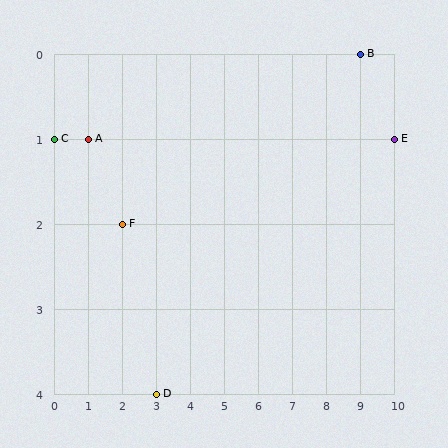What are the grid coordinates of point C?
Point C is at grid coordinates (0, 1).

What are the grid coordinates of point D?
Point D is at grid coordinates (3, 4).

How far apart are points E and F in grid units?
Points E and F are 8 columns and 1 row apart (about 8.1 grid units diagonally).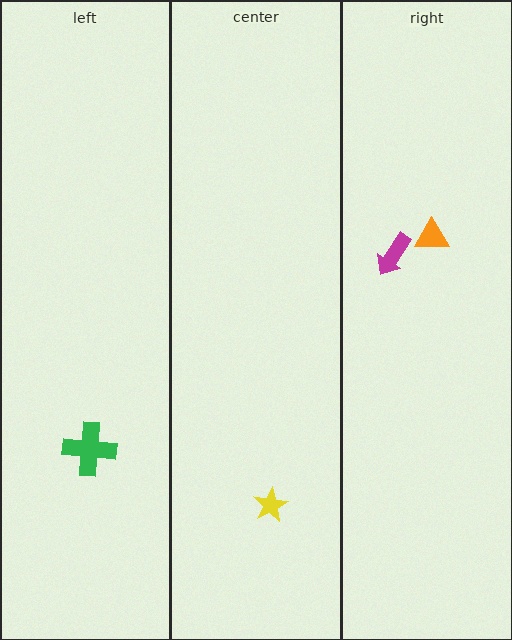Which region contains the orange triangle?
The right region.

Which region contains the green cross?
The left region.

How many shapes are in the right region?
2.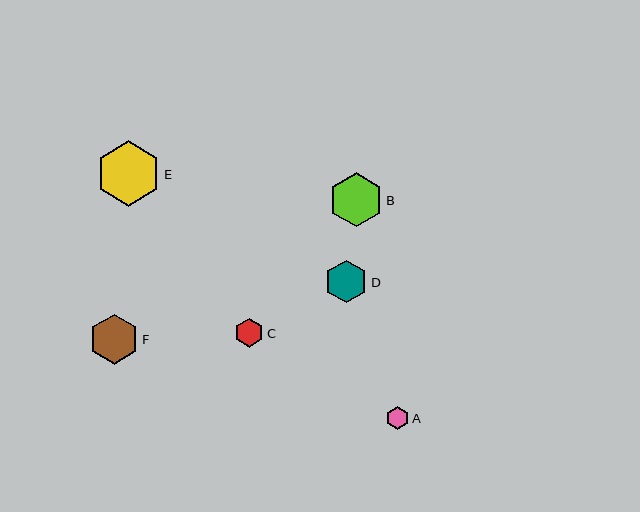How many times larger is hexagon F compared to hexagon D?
Hexagon F is approximately 1.2 times the size of hexagon D.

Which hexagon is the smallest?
Hexagon A is the smallest with a size of approximately 23 pixels.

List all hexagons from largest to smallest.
From largest to smallest: E, B, F, D, C, A.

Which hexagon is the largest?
Hexagon E is the largest with a size of approximately 65 pixels.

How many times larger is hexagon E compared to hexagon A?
Hexagon E is approximately 2.9 times the size of hexagon A.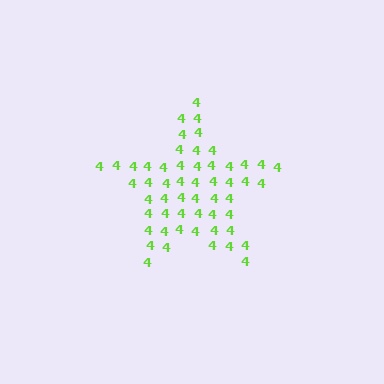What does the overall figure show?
The overall figure shows a star.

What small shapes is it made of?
It is made of small digit 4's.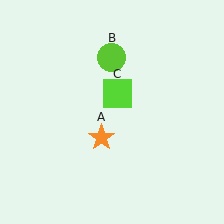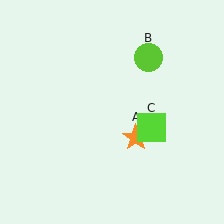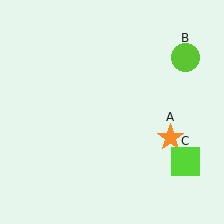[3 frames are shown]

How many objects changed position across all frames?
3 objects changed position: orange star (object A), lime circle (object B), lime square (object C).